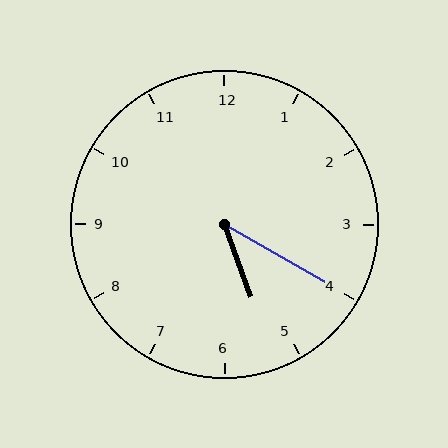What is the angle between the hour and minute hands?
Approximately 40 degrees.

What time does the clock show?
5:20.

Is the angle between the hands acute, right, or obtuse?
It is acute.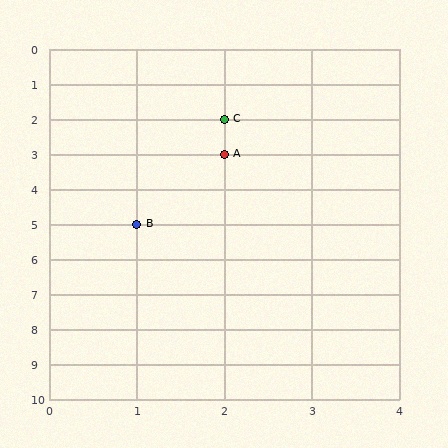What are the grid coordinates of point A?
Point A is at grid coordinates (2, 3).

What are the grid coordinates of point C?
Point C is at grid coordinates (2, 2).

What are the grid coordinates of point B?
Point B is at grid coordinates (1, 5).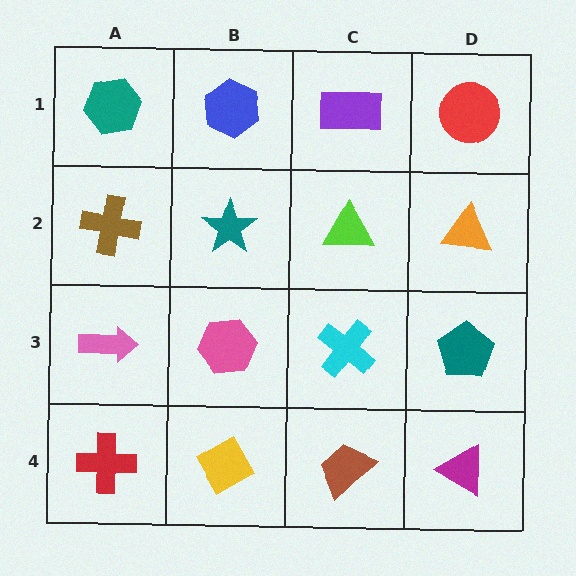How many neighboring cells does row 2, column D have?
3.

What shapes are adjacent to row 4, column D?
A teal pentagon (row 3, column D), a brown trapezoid (row 4, column C).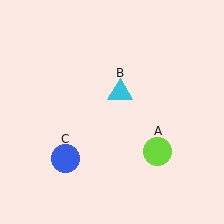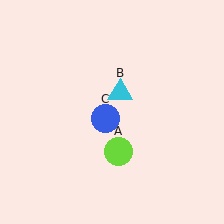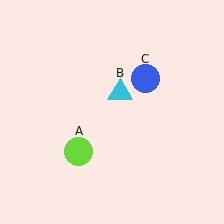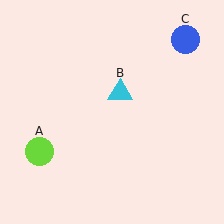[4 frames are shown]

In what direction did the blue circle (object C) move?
The blue circle (object C) moved up and to the right.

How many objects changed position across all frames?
2 objects changed position: lime circle (object A), blue circle (object C).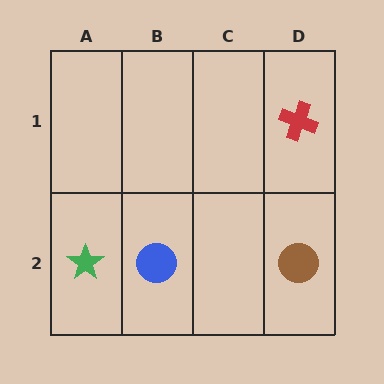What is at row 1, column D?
A red cross.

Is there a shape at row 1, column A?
No, that cell is empty.